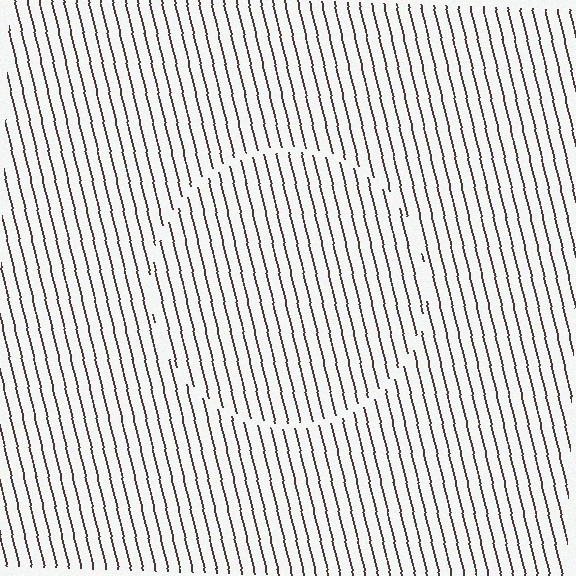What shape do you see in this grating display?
An illusory circle. The interior of the shape contains the same grating, shifted by half a period — the contour is defined by the phase discontinuity where line-ends from the inner and outer gratings abut.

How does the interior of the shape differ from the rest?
The interior of the shape contains the same grating, shifted by half a period — the contour is defined by the phase discontinuity where line-ends from the inner and outer gratings abut.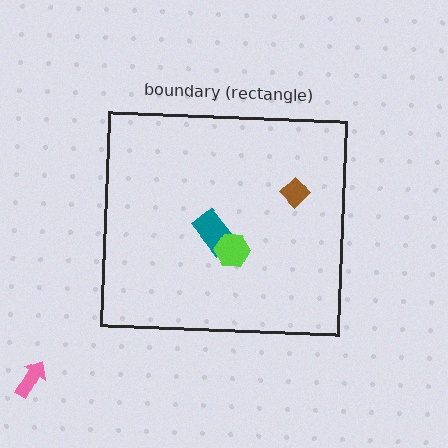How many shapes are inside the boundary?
3 inside, 1 outside.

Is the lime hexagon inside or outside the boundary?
Inside.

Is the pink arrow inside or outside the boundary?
Outside.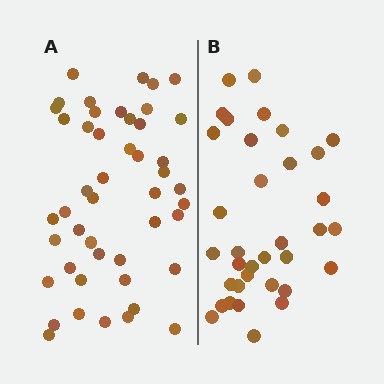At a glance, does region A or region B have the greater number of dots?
Region A (the left region) has more dots.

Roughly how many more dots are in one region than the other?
Region A has roughly 12 or so more dots than region B.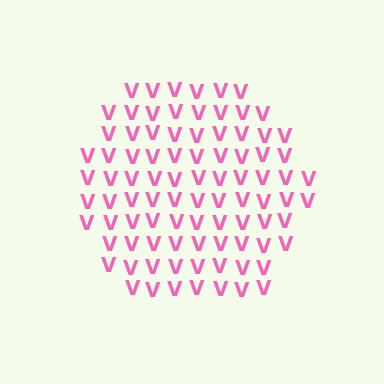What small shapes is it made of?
It is made of small letter V's.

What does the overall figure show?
The overall figure shows a hexagon.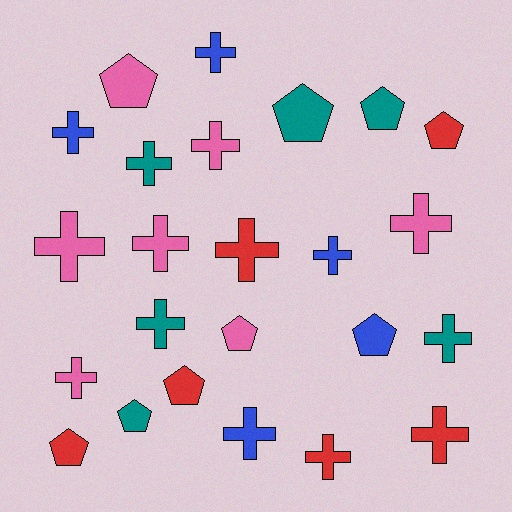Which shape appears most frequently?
Cross, with 15 objects.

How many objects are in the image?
There are 24 objects.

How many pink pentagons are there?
There are 2 pink pentagons.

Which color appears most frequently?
Pink, with 7 objects.